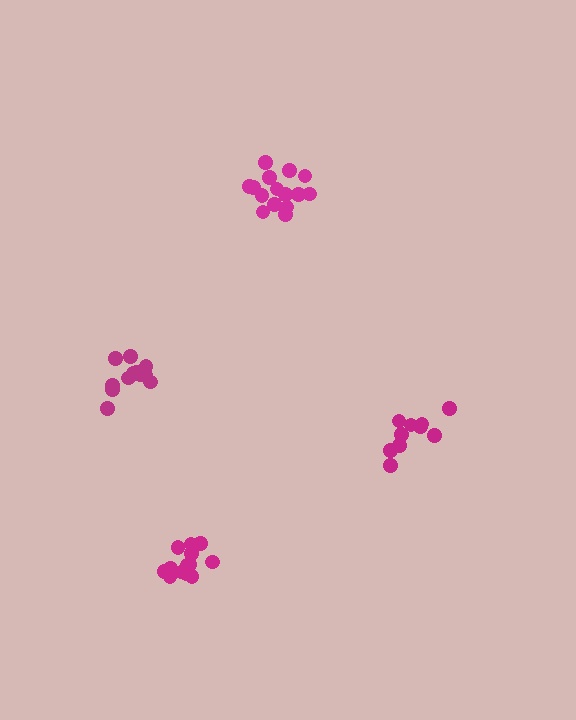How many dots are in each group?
Group 1: 12 dots, Group 2: 10 dots, Group 3: 13 dots, Group 4: 15 dots (50 total).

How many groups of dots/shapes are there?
There are 4 groups.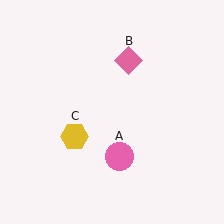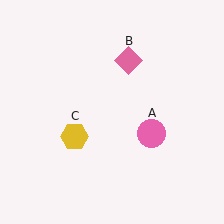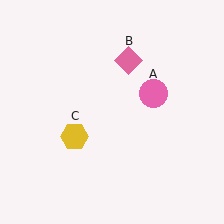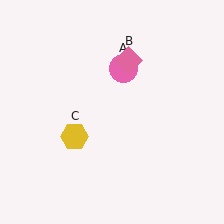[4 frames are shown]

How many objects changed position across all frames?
1 object changed position: pink circle (object A).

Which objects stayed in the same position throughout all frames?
Pink diamond (object B) and yellow hexagon (object C) remained stationary.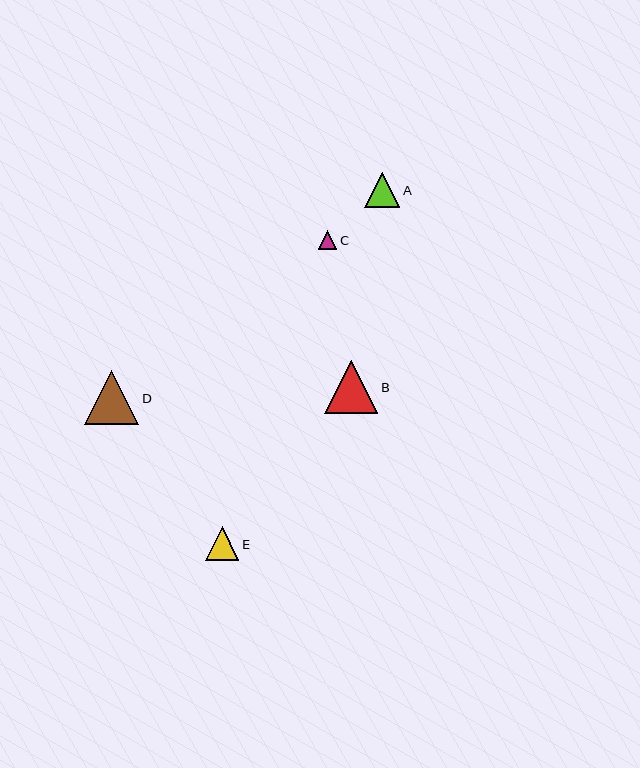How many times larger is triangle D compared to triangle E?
Triangle D is approximately 1.6 times the size of triangle E.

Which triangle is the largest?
Triangle D is the largest with a size of approximately 54 pixels.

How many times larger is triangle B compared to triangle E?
Triangle B is approximately 1.6 times the size of triangle E.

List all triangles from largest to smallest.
From largest to smallest: D, B, A, E, C.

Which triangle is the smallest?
Triangle C is the smallest with a size of approximately 19 pixels.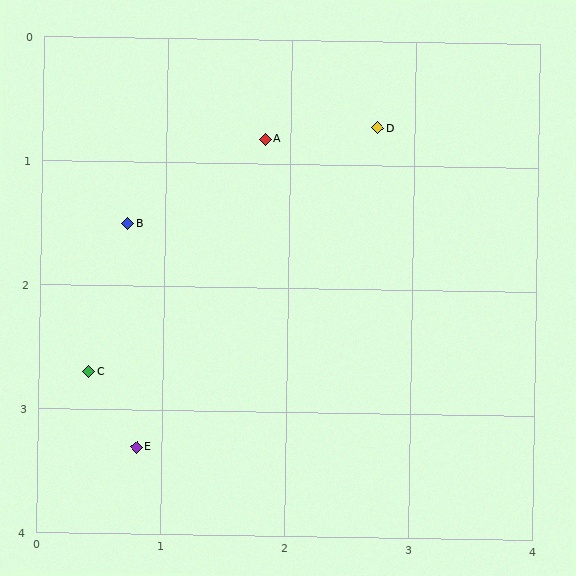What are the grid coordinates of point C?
Point C is at approximately (0.4, 2.7).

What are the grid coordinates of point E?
Point E is at approximately (0.8, 3.3).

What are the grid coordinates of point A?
Point A is at approximately (1.8, 0.8).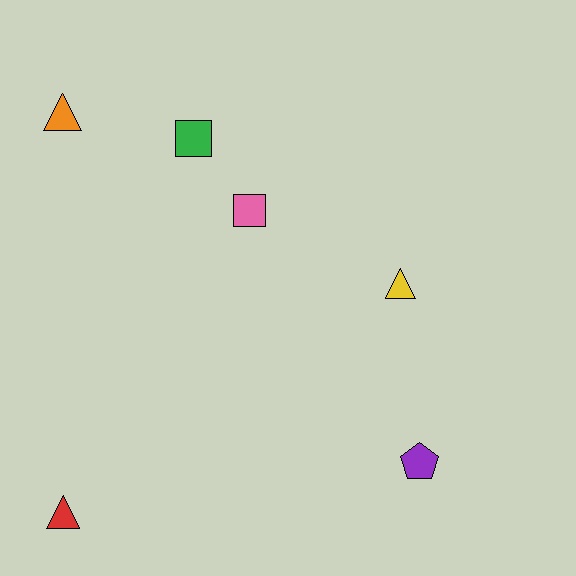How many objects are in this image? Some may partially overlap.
There are 6 objects.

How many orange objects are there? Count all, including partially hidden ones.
There is 1 orange object.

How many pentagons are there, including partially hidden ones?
There is 1 pentagon.